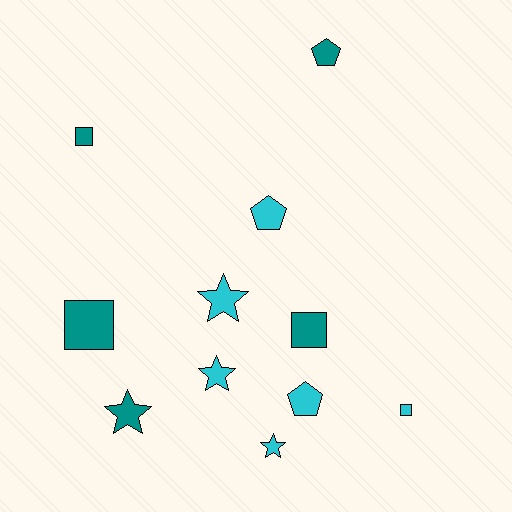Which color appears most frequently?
Cyan, with 6 objects.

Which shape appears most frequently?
Square, with 4 objects.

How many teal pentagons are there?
There is 1 teal pentagon.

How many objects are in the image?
There are 11 objects.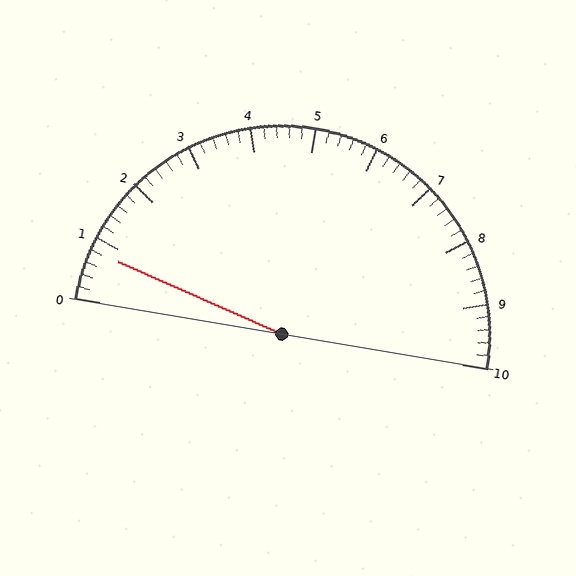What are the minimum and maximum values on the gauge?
The gauge ranges from 0 to 10.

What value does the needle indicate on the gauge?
The needle indicates approximately 0.8.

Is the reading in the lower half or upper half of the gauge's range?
The reading is in the lower half of the range (0 to 10).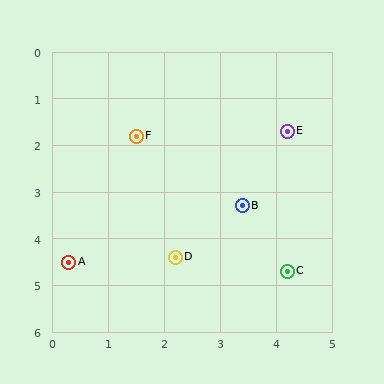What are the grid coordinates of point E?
Point E is at approximately (4.2, 1.7).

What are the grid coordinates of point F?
Point F is at approximately (1.5, 1.8).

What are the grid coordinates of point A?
Point A is at approximately (0.3, 4.5).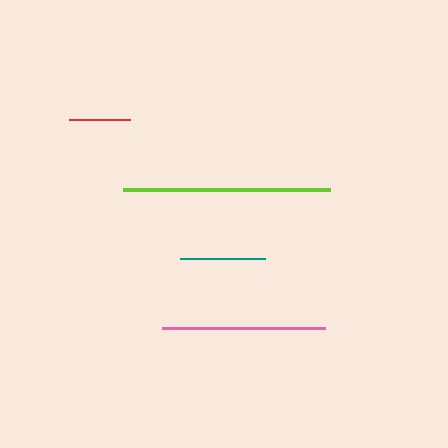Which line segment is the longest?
The lime line is the longest at approximately 207 pixels.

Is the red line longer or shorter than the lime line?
The lime line is longer than the red line.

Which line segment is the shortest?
The red line is the shortest at approximately 61 pixels.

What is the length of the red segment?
The red segment is approximately 61 pixels long.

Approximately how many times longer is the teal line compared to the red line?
The teal line is approximately 1.4 times the length of the red line.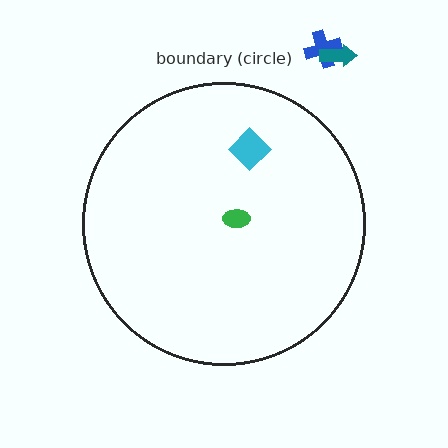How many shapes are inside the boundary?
2 inside, 2 outside.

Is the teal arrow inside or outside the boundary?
Outside.